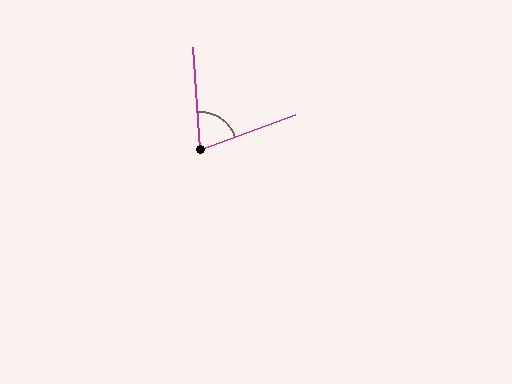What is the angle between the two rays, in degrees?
Approximately 74 degrees.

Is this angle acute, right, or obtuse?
It is acute.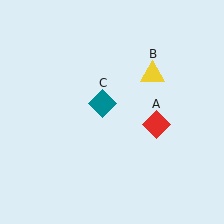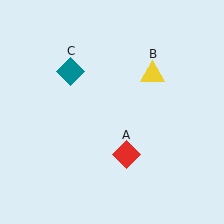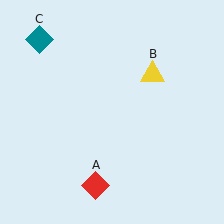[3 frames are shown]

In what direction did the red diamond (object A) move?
The red diamond (object A) moved down and to the left.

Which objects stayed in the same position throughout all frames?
Yellow triangle (object B) remained stationary.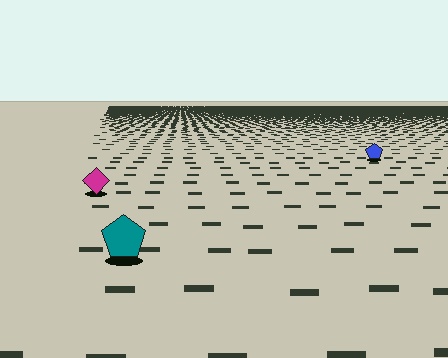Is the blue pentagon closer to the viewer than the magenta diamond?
No. The magenta diamond is closer — you can tell from the texture gradient: the ground texture is coarser near it.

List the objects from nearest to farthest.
From nearest to farthest: the teal pentagon, the magenta diamond, the blue pentagon.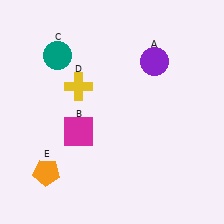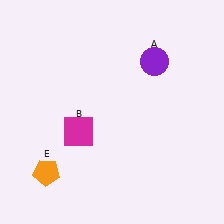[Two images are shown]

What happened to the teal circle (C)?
The teal circle (C) was removed in Image 2. It was in the top-left area of Image 1.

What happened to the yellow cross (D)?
The yellow cross (D) was removed in Image 2. It was in the top-left area of Image 1.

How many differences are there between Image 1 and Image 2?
There are 2 differences between the two images.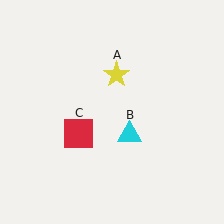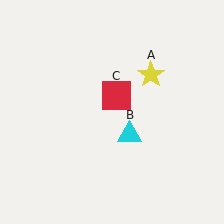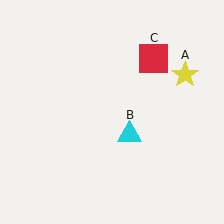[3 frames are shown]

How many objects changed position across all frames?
2 objects changed position: yellow star (object A), red square (object C).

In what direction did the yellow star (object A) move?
The yellow star (object A) moved right.